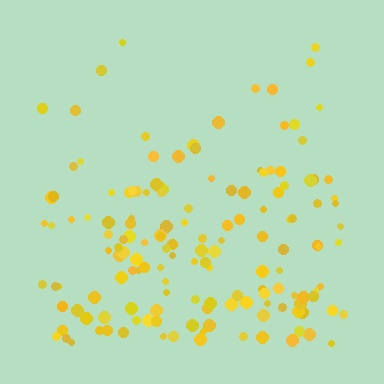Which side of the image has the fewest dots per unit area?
The top.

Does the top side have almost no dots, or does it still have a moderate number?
Still a moderate number, just noticeably fewer than the bottom.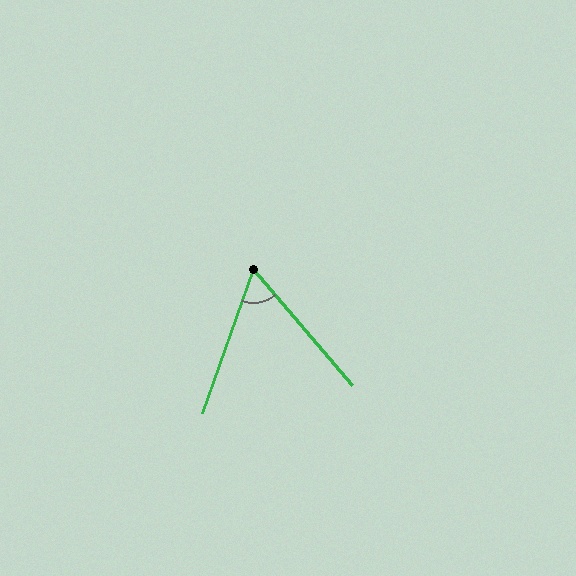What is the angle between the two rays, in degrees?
Approximately 60 degrees.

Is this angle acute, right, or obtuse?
It is acute.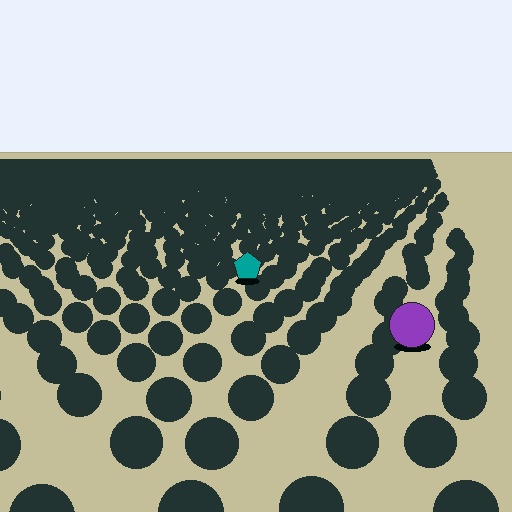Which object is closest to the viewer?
The purple circle is closest. The texture marks near it are larger and more spread out.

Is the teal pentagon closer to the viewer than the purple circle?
No. The purple circle is closer — you can tell from the texture gradient: the ground texture is coarser near it.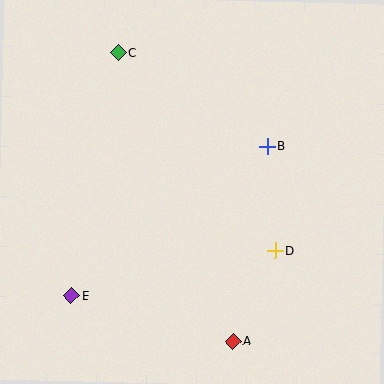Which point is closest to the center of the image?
Point B at (268, 146) is closest to the center.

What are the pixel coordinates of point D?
Point D is at (275, 251).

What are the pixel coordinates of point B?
Point B is at (268, 146).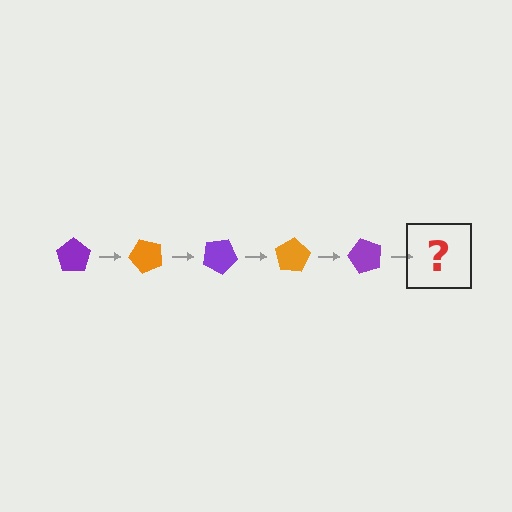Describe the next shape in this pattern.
It should be an orange pentagon, rotated 250 degrees from the start.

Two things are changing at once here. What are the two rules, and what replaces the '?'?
The two rules are that it rotates 50 degrees each step and the color cycles through purple and orange. The '?' should be an orange pentagon, rotated 250 degrees from the start.